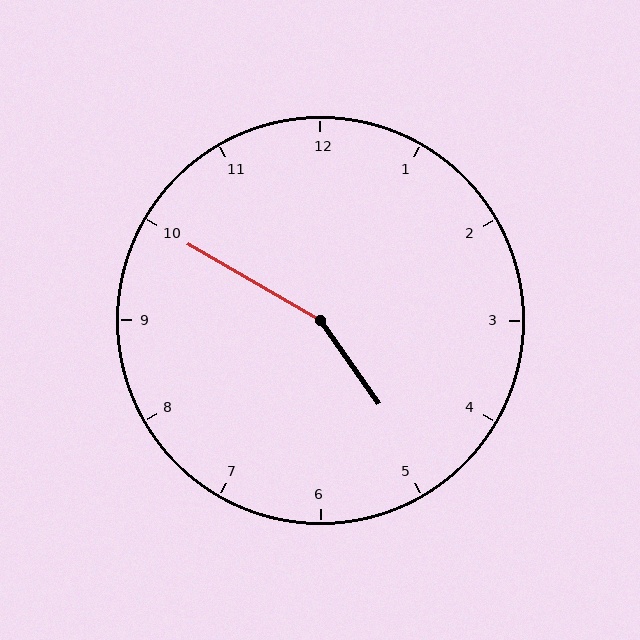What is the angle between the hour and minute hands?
Approximately 155 degrees.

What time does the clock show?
4:50.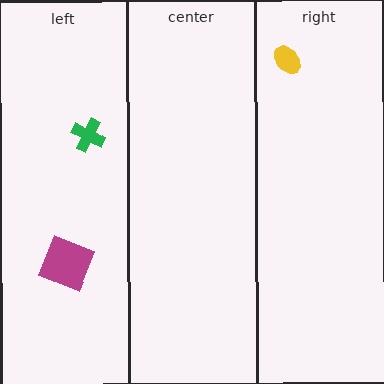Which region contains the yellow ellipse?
The right region.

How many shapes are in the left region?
2.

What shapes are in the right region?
The yellow ellipse.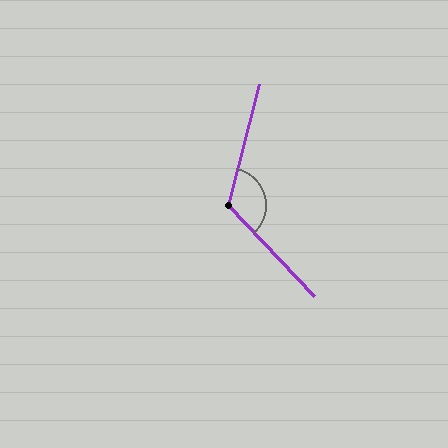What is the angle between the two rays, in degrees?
Approximately 123 degrees.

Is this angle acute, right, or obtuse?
It is obtuse.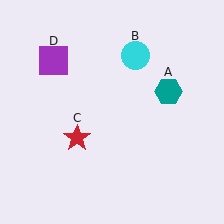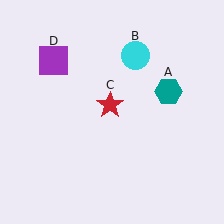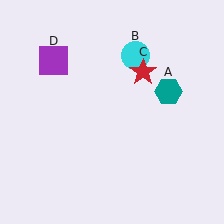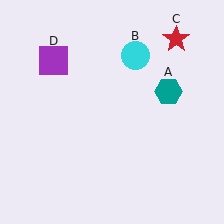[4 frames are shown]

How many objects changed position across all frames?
1 object changed position: red star (object C).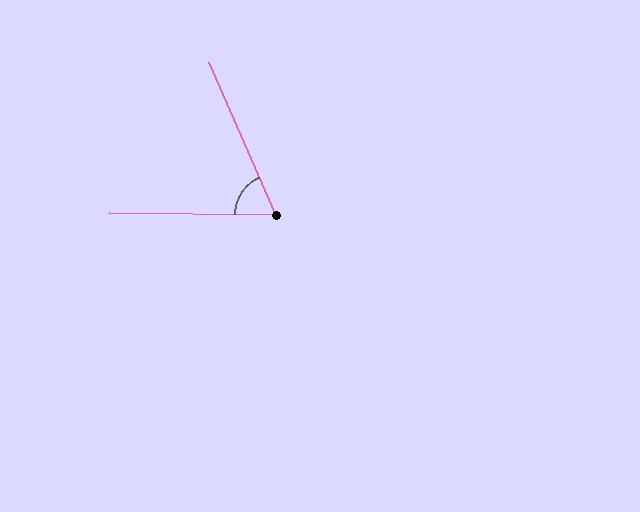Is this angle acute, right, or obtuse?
It is acute.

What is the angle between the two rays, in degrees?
Approximately 66 degrees.